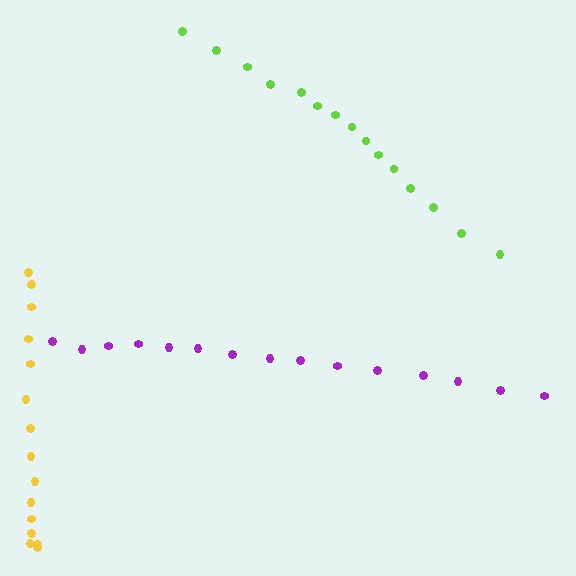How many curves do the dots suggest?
There are 3 distinct paths.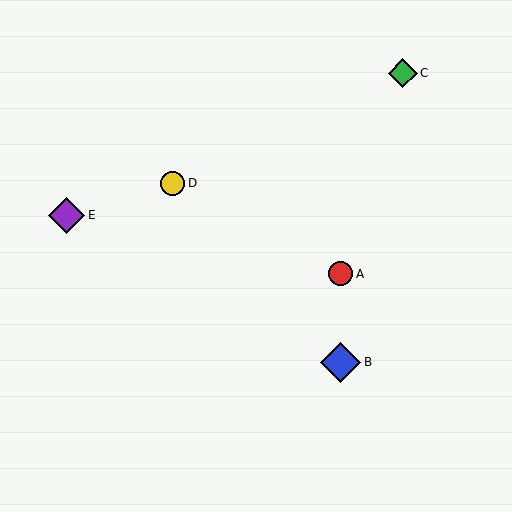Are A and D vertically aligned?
No, A is at x≈340 and D is at x≈173.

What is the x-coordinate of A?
Object A is at x≈340.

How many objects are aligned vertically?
2 objects (A, B) are aligned vertically.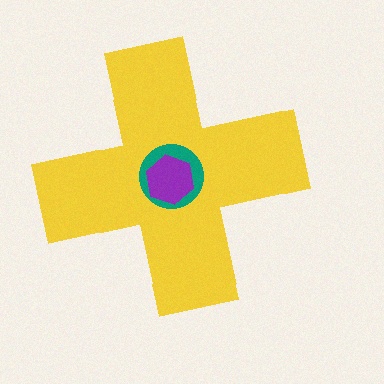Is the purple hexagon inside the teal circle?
Yes.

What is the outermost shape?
The yellow cross.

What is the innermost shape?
The purple hexagon.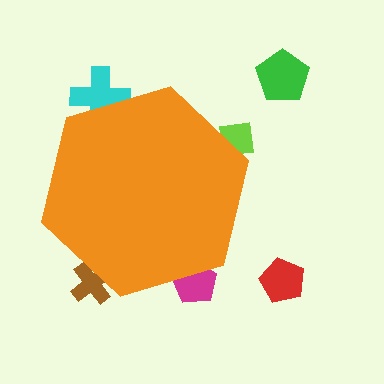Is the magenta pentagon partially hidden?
Yes, the magenta pentagon is partially hidden behind the orange hexagon.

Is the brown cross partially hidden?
Yes, the brown cross is partially hidden behind the orange hexagon.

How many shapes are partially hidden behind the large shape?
4 shapes are partially hidden.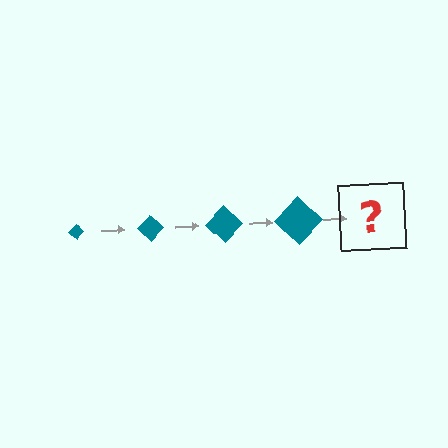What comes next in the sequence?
The next element should be a teal diamond, larger than the previous one.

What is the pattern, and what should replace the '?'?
The pattern is that the diamond gets progressively larger each step. The '?' should be a teal diamond, larger than the previous one.